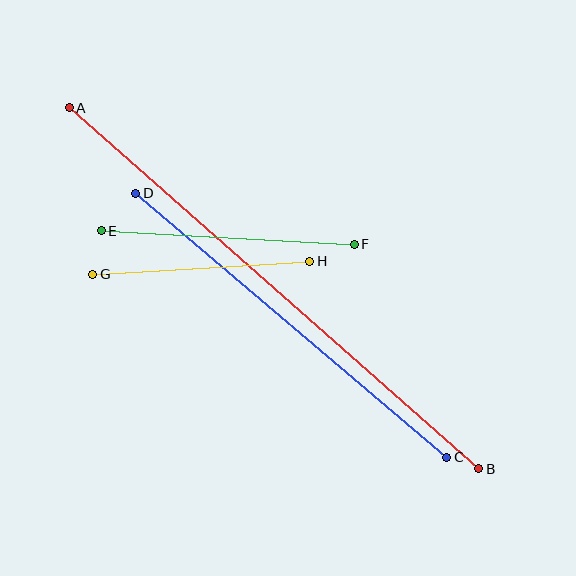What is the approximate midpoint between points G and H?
The midpoint is at approximately (201, 268) pixels.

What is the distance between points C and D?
The distance is approximately 408 pixels.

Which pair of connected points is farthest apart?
Points A and B are farthest apart.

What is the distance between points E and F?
The distance is approximately 253 pixels.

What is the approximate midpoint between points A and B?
The midpoint is at approximately (274, 288) pixels.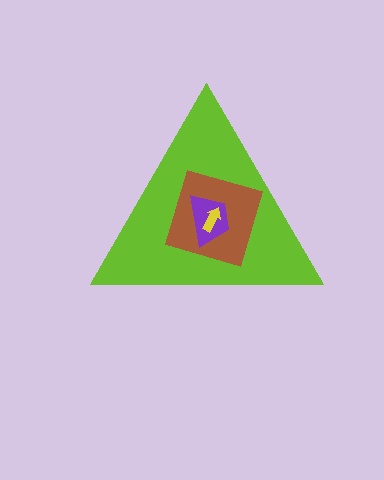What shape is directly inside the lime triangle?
The brown square.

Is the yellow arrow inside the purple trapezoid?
Yes.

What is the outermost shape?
The lime triangle.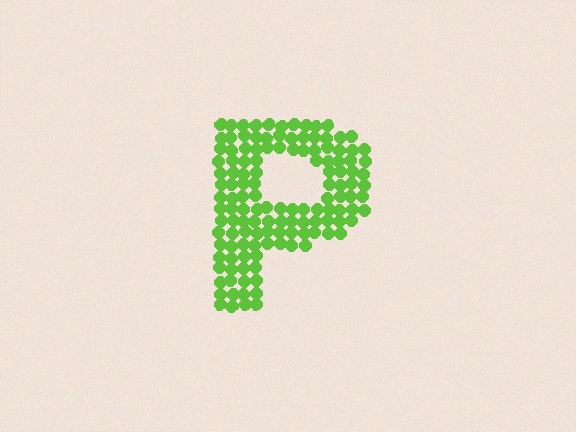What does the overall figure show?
The overall figure shows the letter P.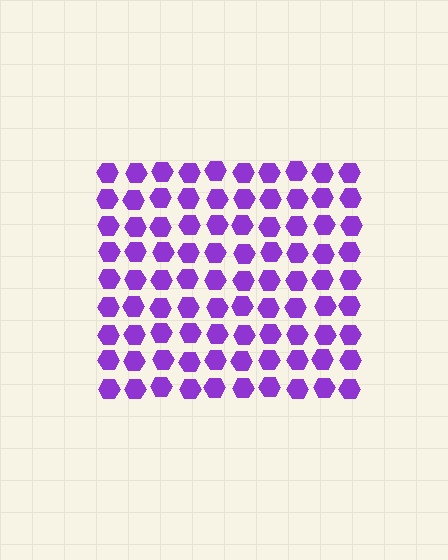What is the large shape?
The large shape is a square.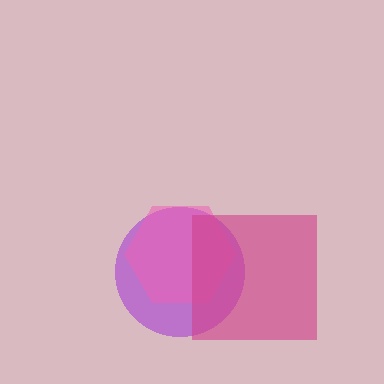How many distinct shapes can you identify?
There are 3 distinct shapes: a purple circle, a pink hexagon, a magenta square.